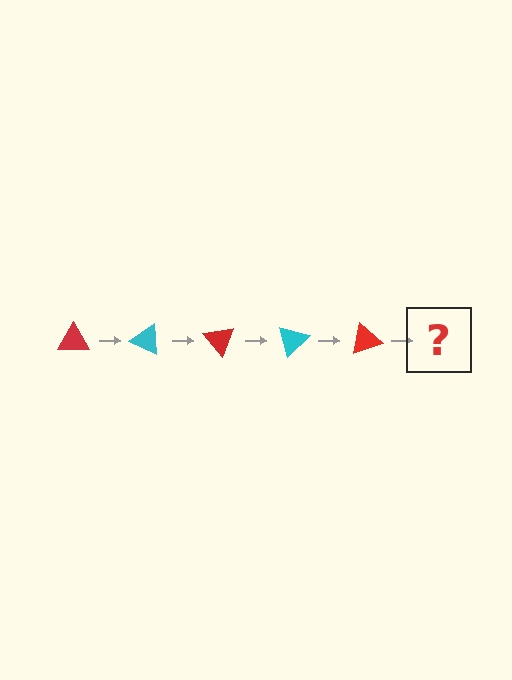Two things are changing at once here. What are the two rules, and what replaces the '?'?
The two rules are that it rotates 25 degrees each step and the color cycles through red and cyan. The '?' should be a cyan triangle, rotated 125 degrees from the start.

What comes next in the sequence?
The next element should be a cyan triangle, rotated 125 degrees from the start.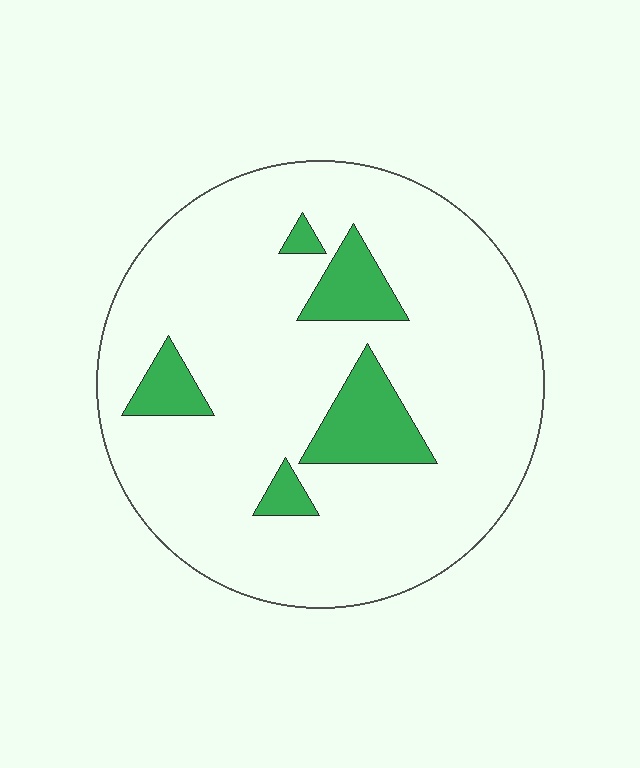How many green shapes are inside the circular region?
5.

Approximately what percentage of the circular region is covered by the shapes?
Approximately 15%.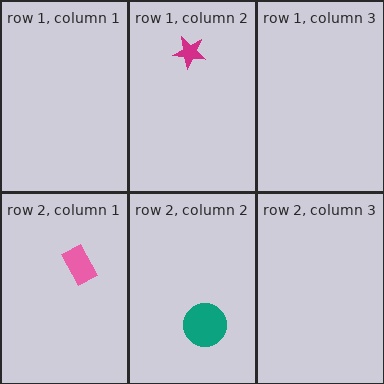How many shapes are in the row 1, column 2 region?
1.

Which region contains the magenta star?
The row 1, column 2 region.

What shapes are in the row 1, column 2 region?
The magenta star.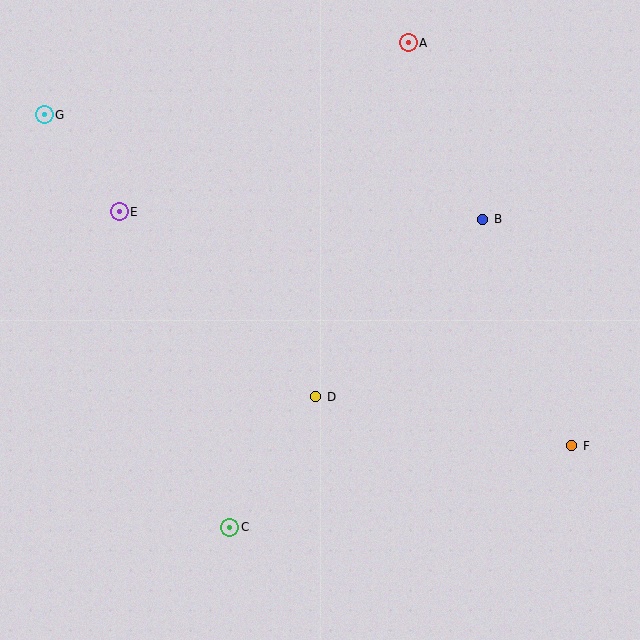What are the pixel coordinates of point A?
Point A is at (408, 43).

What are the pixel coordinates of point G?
Point G is at (44, 115).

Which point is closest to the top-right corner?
Point A is closest to the top-right corner.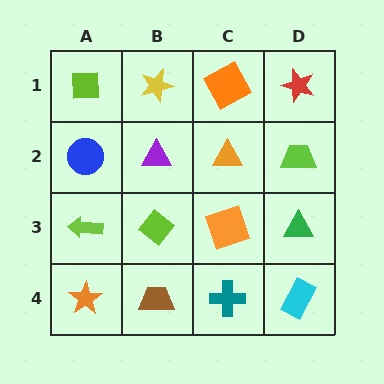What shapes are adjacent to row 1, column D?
A lime trapezoid (row 2, column D), an orange square (row 1, column C).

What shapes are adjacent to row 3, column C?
An orange triangle (row 2, column C), a teal cross (row 4, column C), a lime diamond (row 3, column B), a green triangle (row 3, column D).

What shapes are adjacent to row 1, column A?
A blue circle (row 2, column A), a yellow star (row 1, column B).